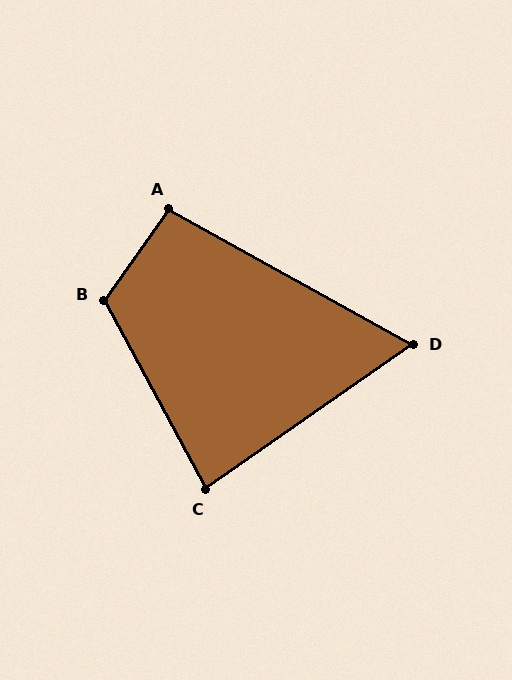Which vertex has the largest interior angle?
B, at approximately 116 degrees.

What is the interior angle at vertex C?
Approximately 83 degrees (acute).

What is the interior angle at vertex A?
Approximately 97 degrees (obtuse).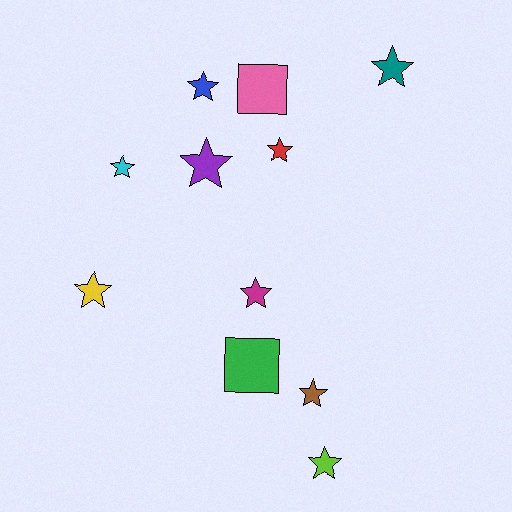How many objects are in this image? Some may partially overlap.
There are 11 objects.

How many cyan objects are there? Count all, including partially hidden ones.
There is 1 cyan object.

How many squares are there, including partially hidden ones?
There are 2 squares.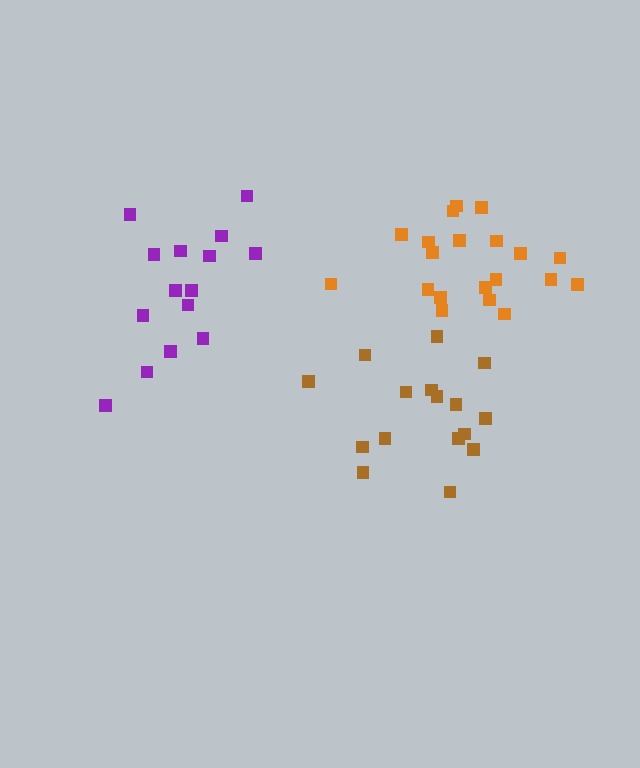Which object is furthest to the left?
The purple cluster is leftmost.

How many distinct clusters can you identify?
There are 3 distinct clusters.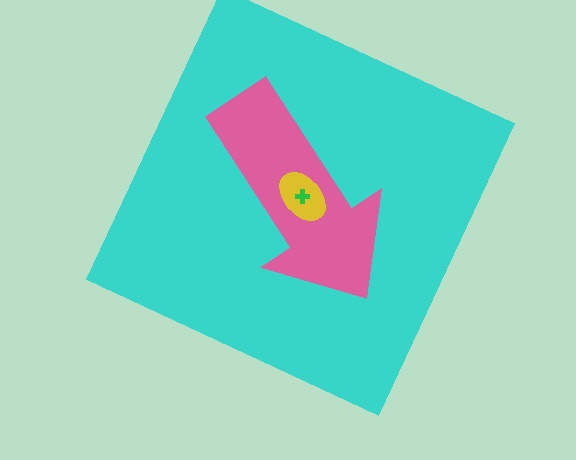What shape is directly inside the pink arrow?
The yellow ellipse.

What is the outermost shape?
The cyan square.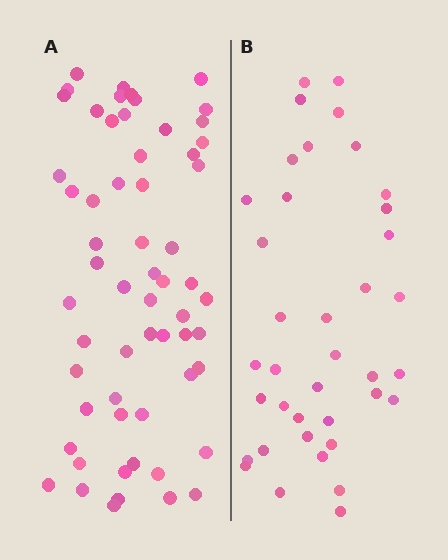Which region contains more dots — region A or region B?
Region A (the left region) has more dots.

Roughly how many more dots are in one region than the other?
Region A has approximately 20 more dots than region B.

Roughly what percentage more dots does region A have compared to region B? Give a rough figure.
About 60% more.